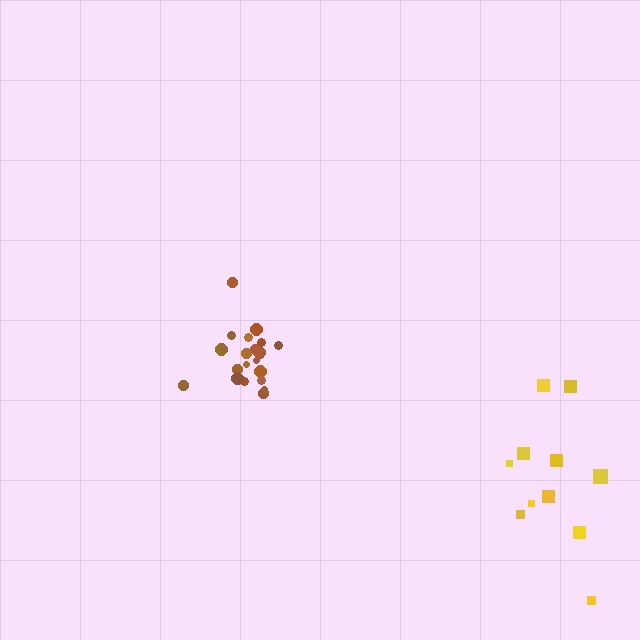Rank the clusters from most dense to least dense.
brown, yellow.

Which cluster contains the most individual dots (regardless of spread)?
Brown (22).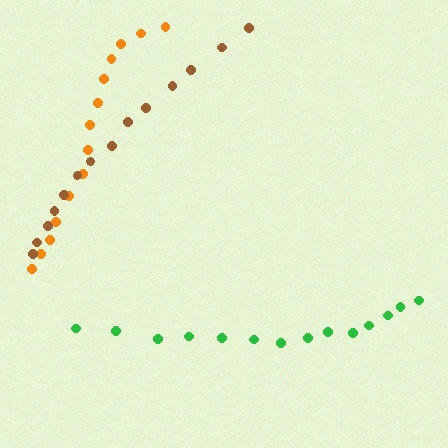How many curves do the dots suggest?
There are 3 distinct paths.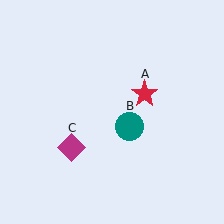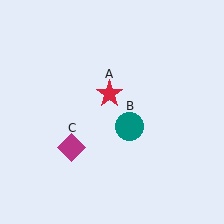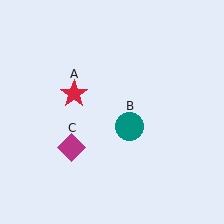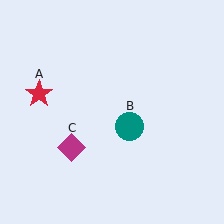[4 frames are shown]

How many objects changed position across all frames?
1 object changed position: red star (object A).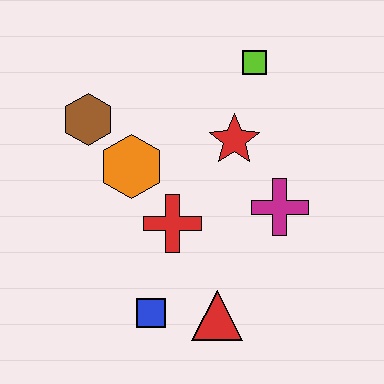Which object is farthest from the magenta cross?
The brown hexagon is farthest from the magenta cross.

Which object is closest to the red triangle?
The blue square is closest to the red triangle.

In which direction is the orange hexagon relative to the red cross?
The orange hexagon is above the red cross.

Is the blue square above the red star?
No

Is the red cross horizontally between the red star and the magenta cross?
No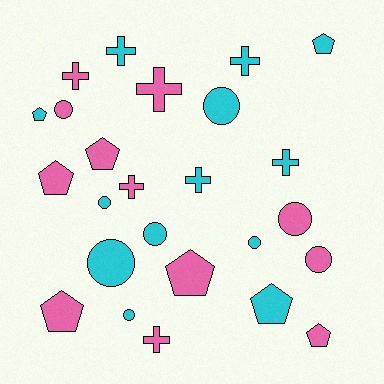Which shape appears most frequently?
Circle, with 9 objects.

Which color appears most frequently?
Cyan, with 13 objects.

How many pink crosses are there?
There are 4 pink crosses.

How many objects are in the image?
There are 25 objects.